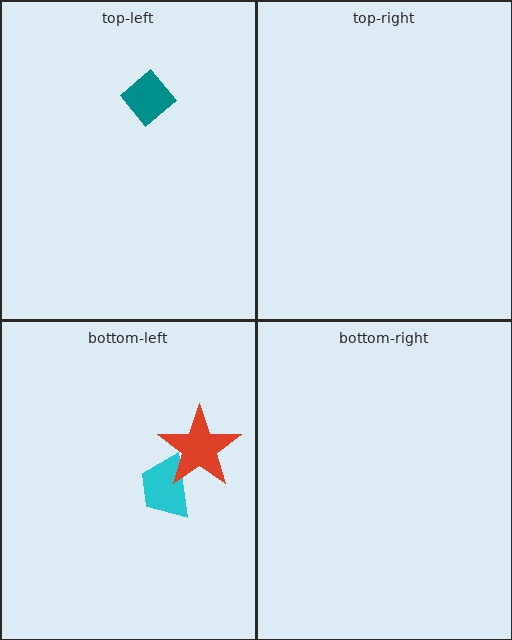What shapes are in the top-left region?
The teal diamond.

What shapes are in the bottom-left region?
The cyan trapezoid, the red star.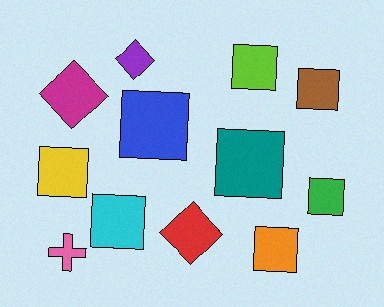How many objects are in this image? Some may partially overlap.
There are 12 objects.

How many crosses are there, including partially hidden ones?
There is 1 cross.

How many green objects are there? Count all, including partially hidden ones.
There is 1 green object.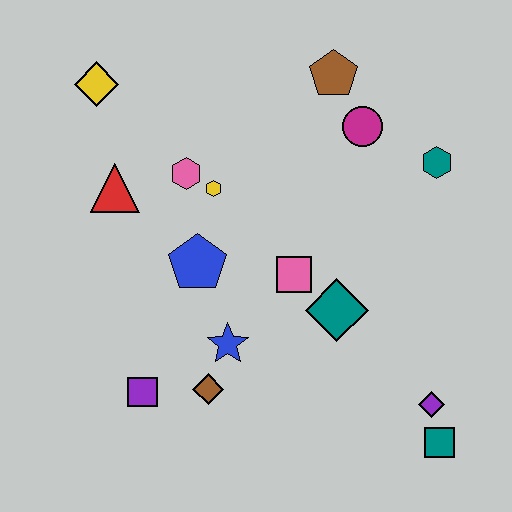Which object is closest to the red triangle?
The pink hexagon is closest to the red triangle.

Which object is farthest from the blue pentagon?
The teal square is farthest from the blue pentagon.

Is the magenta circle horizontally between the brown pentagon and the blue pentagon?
No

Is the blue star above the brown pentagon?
No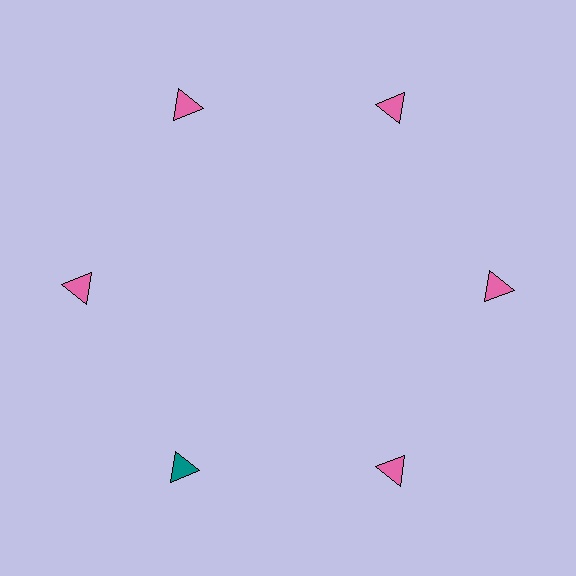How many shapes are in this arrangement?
There are 6 shapes arranged in a ring pattern.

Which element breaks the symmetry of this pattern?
The teal triangle at roughly the 7 o'clock position breaks the symmetry. All other shapes are pink triangles.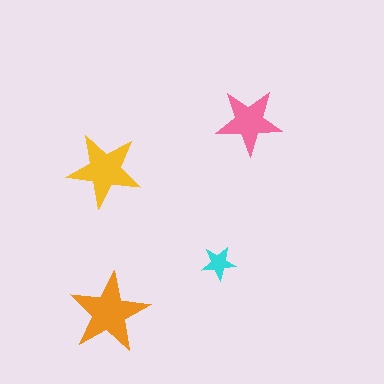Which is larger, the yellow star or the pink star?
The yellow one.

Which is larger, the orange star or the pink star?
The orange one.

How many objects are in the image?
There are 4 objects in the image.